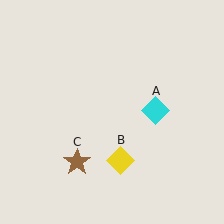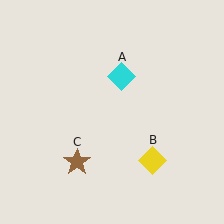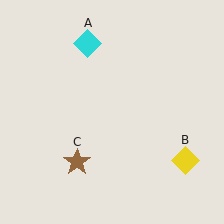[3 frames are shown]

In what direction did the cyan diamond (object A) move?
The cyan diamond (object A) moved up and to the left.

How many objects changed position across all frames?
2 objects changed position: cyan diamond (object A), yellow diamond (object B).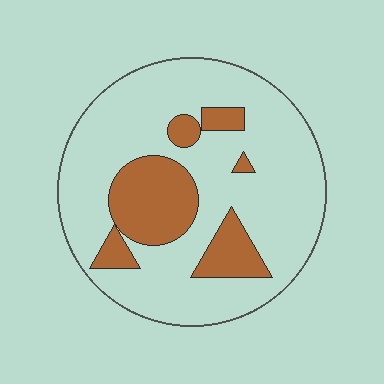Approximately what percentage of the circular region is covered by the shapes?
Approximately 25%.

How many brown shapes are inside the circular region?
6.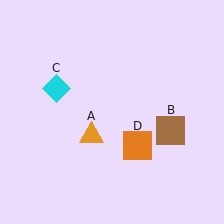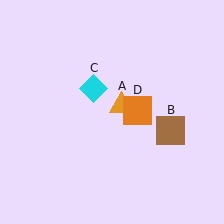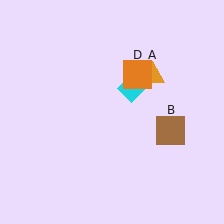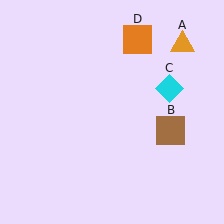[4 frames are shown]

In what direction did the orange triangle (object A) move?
The orange triangle (object A) moved up and to the right.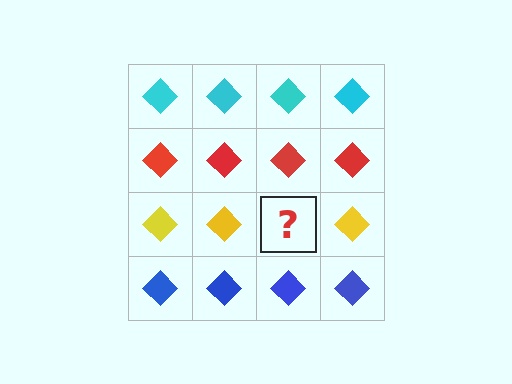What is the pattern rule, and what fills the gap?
The rule is that each row has a consistent color. The gap should be filled with a yellow diamond.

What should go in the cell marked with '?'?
The missing cell should contain a yellow diamond.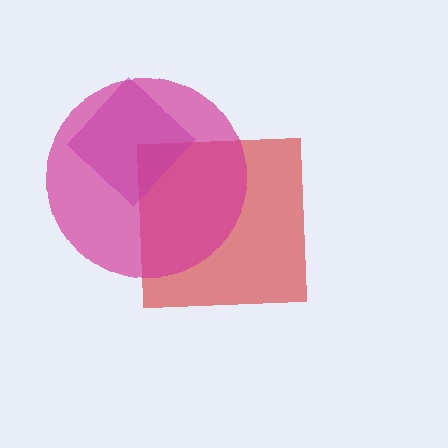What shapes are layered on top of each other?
The layered shapes are: a red square, a purple diamond, a magenta circle.